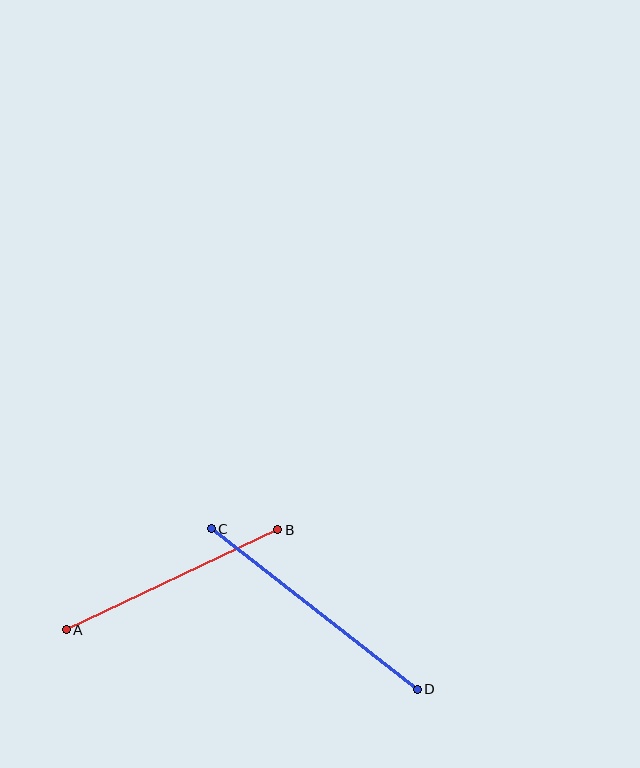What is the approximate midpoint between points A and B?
The midpoint is at approximately (172, 580) pixels.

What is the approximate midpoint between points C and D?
The midpoint is at approximately (314, 609) pixels.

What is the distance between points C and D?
The distance is approximately 261 pixels.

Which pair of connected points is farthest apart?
Points C and D are farthest apart.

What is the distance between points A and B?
The distance is approximately 234 pixels.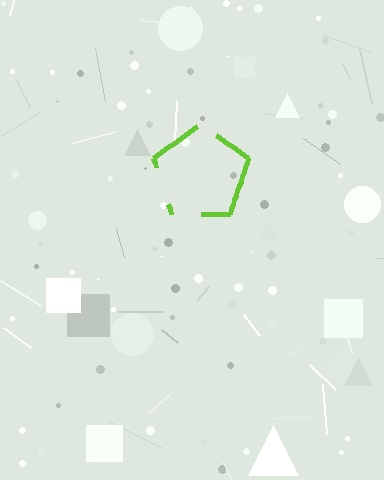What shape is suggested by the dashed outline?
The dashed outline suggests a pentagon.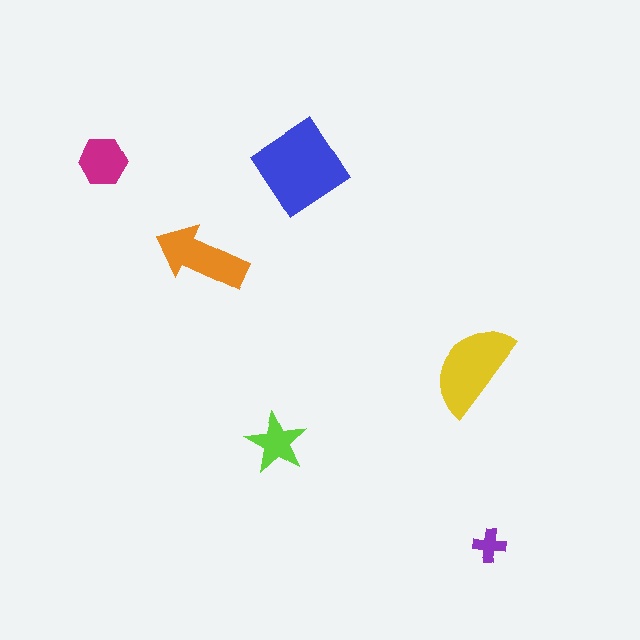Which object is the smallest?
The purple cross.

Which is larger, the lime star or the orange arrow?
The orange arrow.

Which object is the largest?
The blue diamond.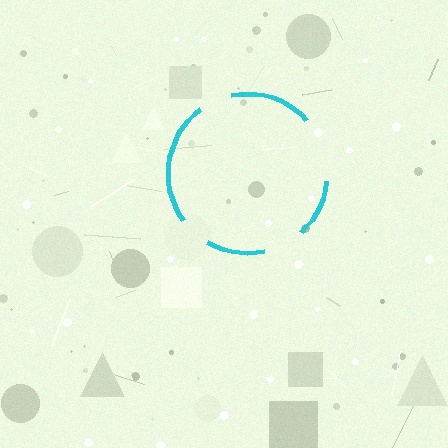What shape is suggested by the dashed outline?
The dashed outline suggests a circle.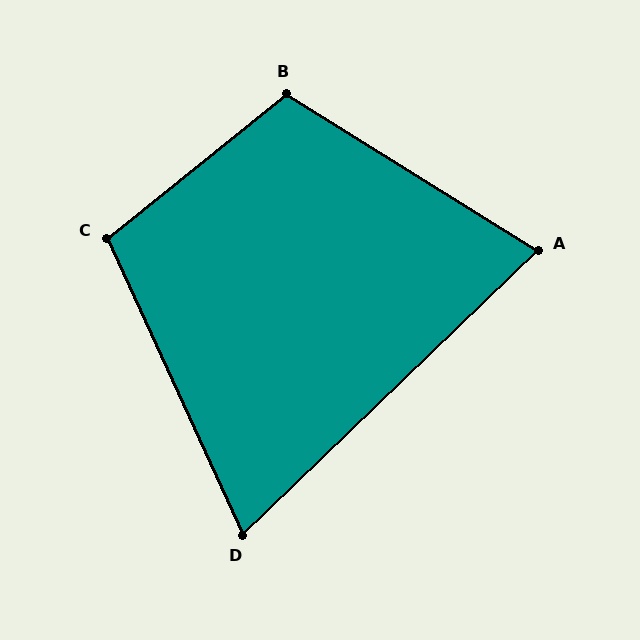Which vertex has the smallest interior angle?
D, at approximately 71 degrees.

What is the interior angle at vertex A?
Approximately 76 degrees (acute).